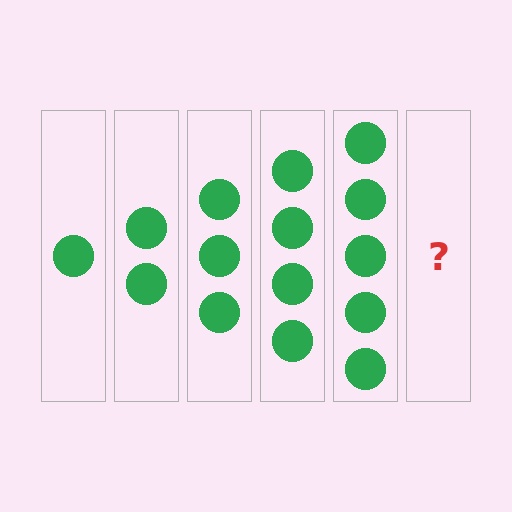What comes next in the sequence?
The next element should be 6 circles.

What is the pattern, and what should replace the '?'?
The pattern is that each step adds one more circle. The '?' should be 6 circles.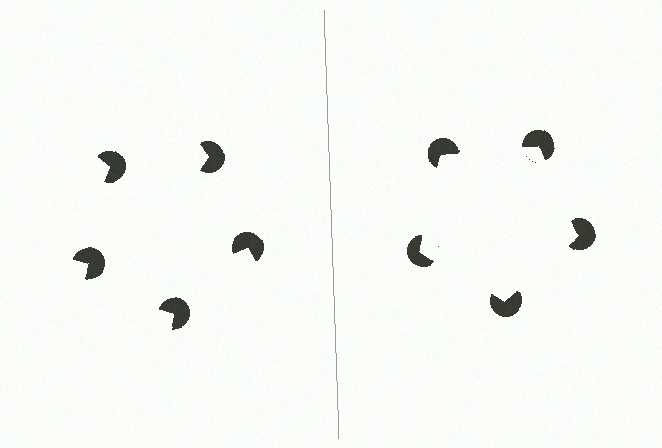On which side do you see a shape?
An illusory pentagon appears on the right side. On the left side the wedge cuts are rotated, so no coherent shape forms.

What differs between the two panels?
The pac-man discs are positioned identically on both sides; only the wedge orientations differ. On the right they align to a pentagon; on the left they are misaligned.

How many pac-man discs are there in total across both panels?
10 — 5 on each side.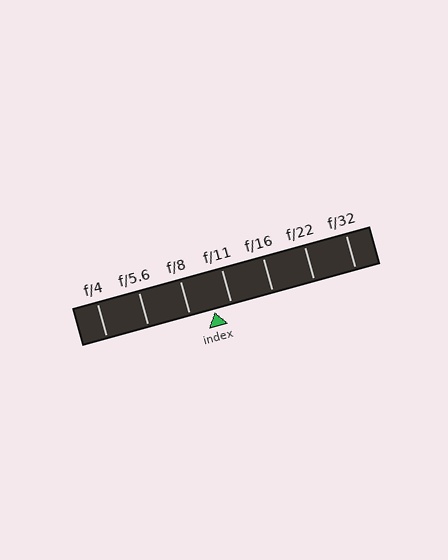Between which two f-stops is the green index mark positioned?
The index mark is between f/8 and f/11.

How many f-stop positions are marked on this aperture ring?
There are 7 f-stop positions marked.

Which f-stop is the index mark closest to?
The index mark is closest to f/11.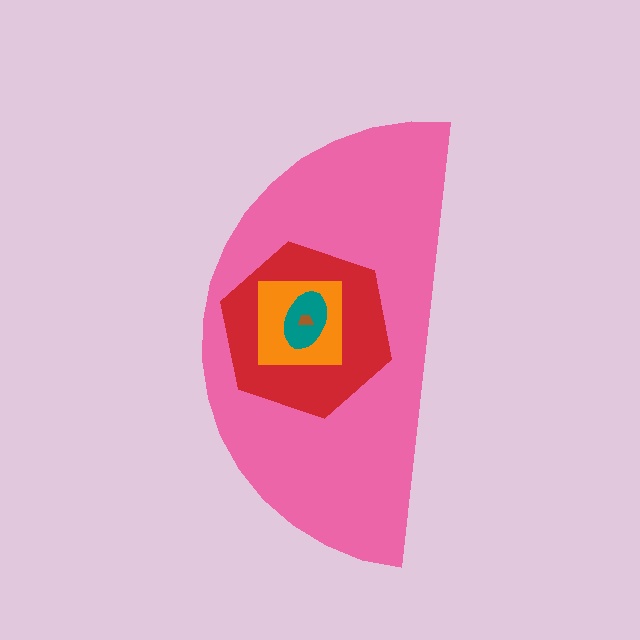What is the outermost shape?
The pink semicircle.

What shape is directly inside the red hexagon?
The orange square.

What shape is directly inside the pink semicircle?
The red hexagon.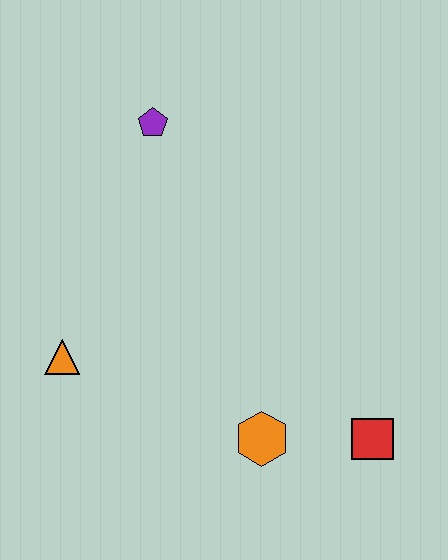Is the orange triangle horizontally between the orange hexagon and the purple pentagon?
No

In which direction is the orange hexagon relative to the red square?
The orange hexagon is to the left of the red square.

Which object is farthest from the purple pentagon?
The red square is farthest from the purple pentagon.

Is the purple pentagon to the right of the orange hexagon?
No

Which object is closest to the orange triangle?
The orange hexagon is closest to the orange triangle.